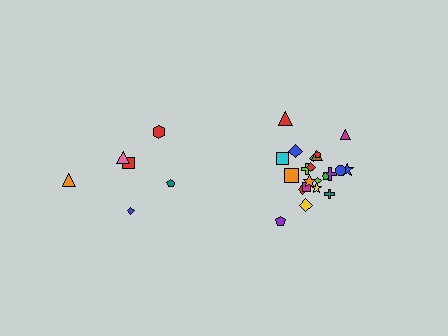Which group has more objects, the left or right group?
The right group.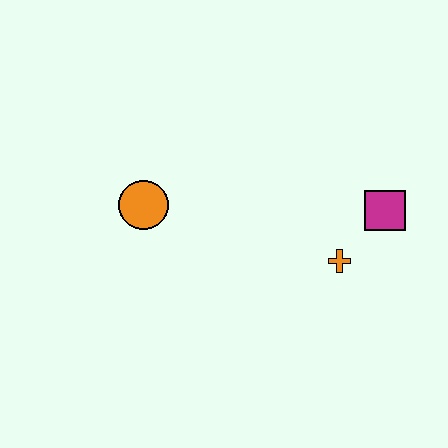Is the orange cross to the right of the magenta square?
No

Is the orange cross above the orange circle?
No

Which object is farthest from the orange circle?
The magenta square is farthest from the orange circle.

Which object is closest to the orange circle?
The orange cross is closest to the orange circle.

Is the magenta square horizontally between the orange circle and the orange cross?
No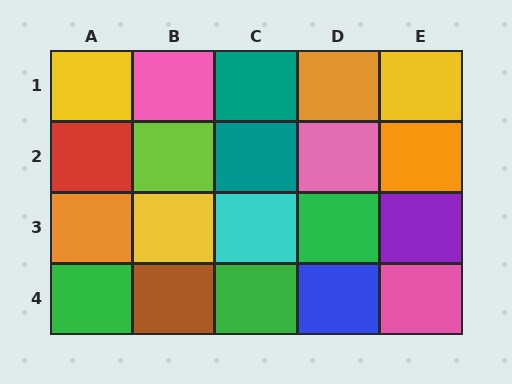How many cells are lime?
1 cell is lime.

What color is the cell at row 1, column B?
Pink.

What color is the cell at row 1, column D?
Orange.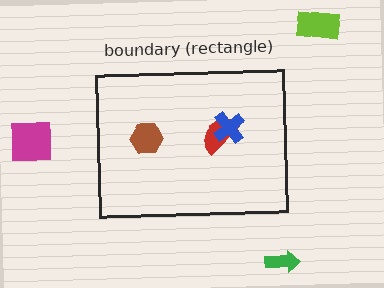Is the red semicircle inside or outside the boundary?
Inside.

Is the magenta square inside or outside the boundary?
Outside.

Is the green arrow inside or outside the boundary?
Outside.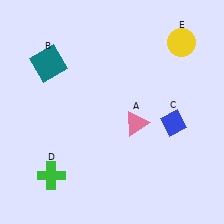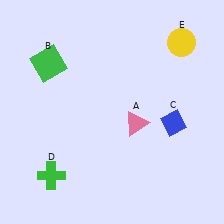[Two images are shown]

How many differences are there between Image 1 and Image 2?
There is 1 difference between the two images.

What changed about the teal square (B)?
In Image 1, B is teal. In Image 2, it changed to green.